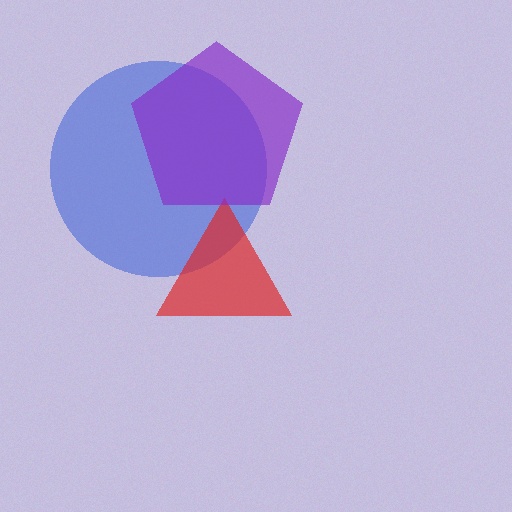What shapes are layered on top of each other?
The layered shapes are: a blue circle, a red triangle, a purple pentagon.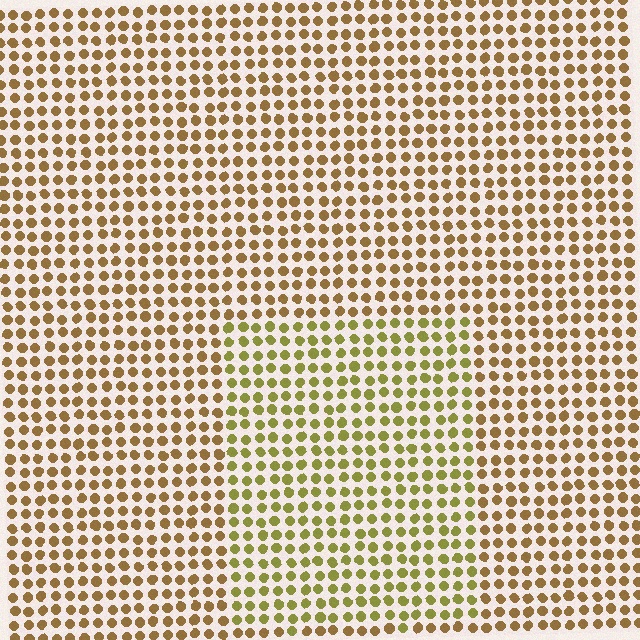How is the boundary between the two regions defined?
The boundary is defined purely by a slight shift in hue (about 30 degrees). Spacing, size, and orientation are identical on both sides.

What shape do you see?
I see a rectangle.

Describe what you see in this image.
The image is filled with small brown elements in a uniform arrangement. A rectangle-shaped region is visible where the elements are tinted to a slightly different hue, forming a subtle color boundary.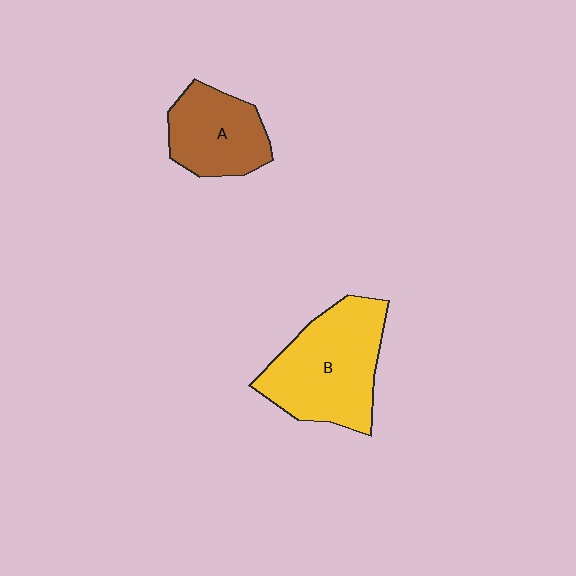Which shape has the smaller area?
Shape A (brown).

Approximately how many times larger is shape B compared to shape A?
Approximately 1.5 times.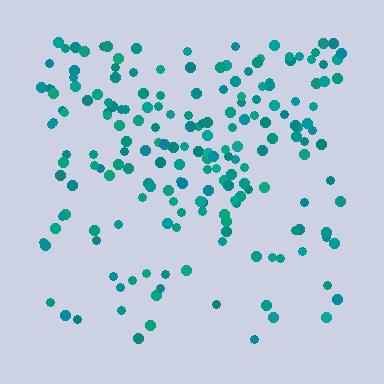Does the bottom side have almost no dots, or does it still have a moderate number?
Still a moderate number, just noticeably fewer than the top.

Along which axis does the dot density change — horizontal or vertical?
Vertical.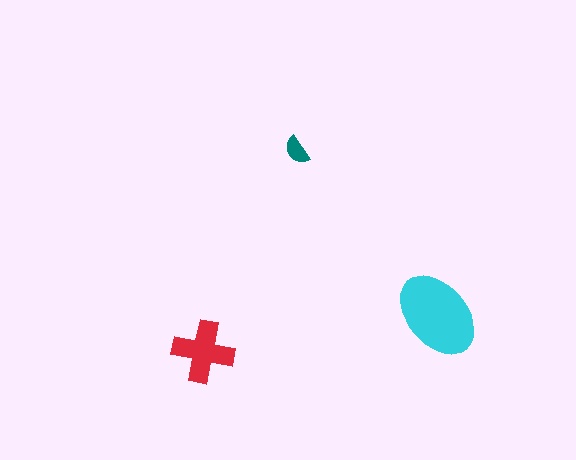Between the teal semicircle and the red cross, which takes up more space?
The red cross.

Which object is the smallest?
The teal semicircle.